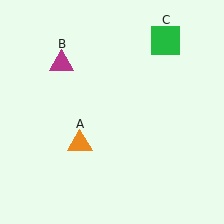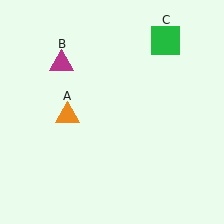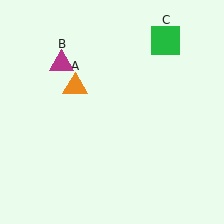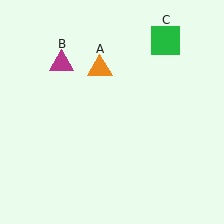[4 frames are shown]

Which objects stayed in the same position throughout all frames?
Magenta triangle (object B) and green square (object C) remained stationary.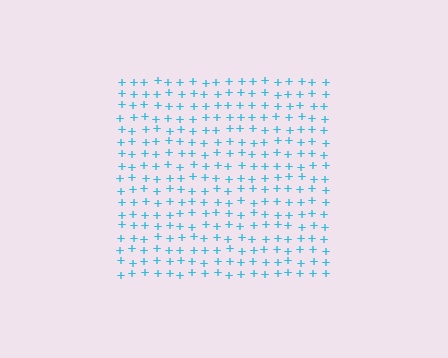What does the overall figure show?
The overall figure shows a square.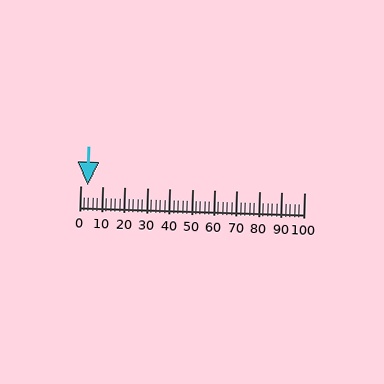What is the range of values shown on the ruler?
The ruler shows values from 0 to 100.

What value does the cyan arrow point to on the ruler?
The cyan arrow points to approximately 3.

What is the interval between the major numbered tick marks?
The major tick marks are spaced 10 units apart.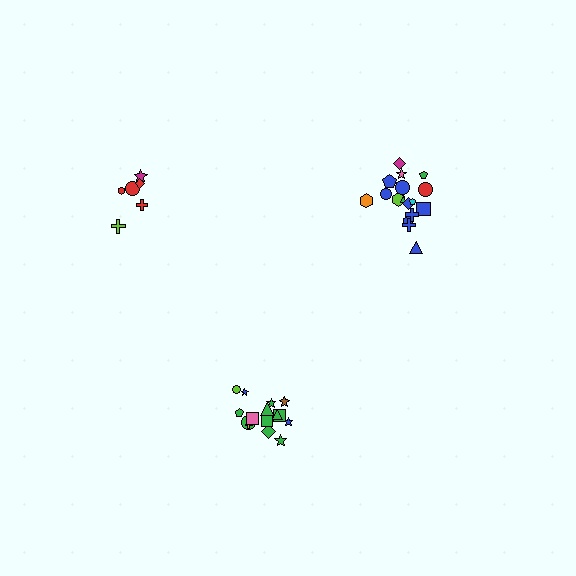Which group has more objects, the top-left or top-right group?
The top-right group.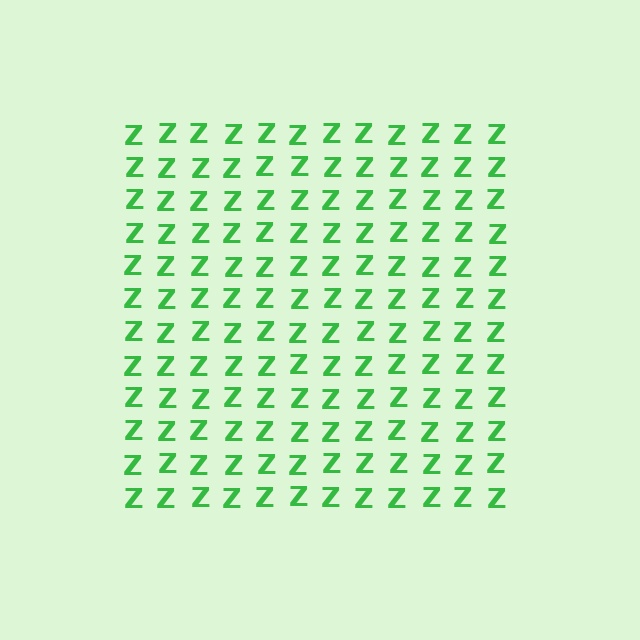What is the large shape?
The large shape is a square.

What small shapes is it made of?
It is made of small letter Z's.